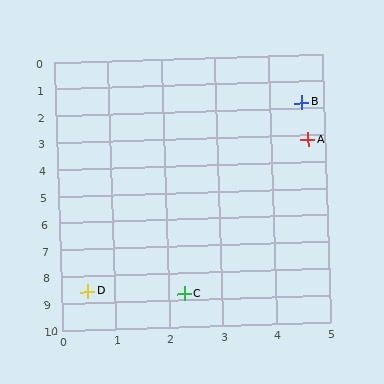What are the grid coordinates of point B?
Point B is at approximately (4.6, 1.8).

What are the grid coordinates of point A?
Point A is at approximately (4.7, 3.2).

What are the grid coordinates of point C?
Point C is at approximately (2.3, 8.8).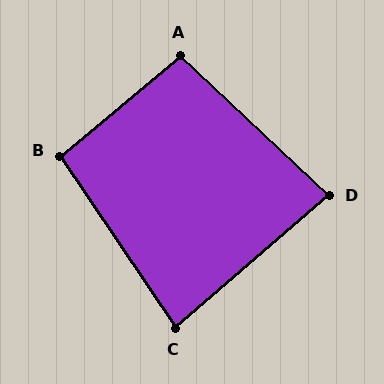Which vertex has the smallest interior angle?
C, at approximately 83 degrees.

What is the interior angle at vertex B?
Approximately 96 degrees (obtuse).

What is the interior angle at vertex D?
Approximately 84 degrees (acute).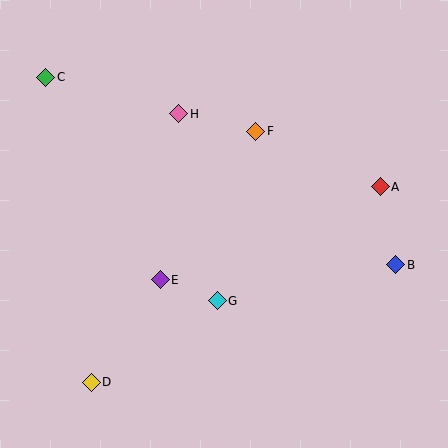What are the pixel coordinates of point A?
Point A is at (380, 187).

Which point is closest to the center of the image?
Point G at (217, 301) is closest to the center.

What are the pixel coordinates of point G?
Point G is at (217, 301).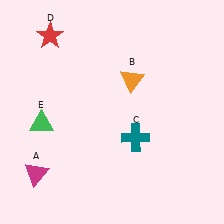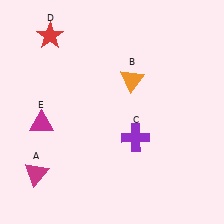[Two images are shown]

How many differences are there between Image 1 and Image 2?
There are 2 differences between the two images.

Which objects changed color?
C changed from teal to purple. E changed from green to magenta.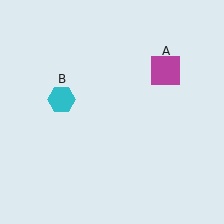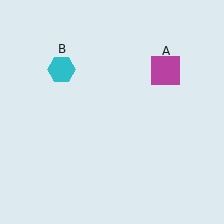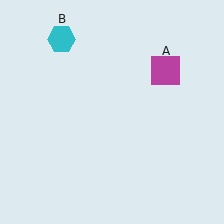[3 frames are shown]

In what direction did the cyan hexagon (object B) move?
The cyan hexagon (object B) moved up.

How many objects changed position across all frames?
1 object changed position: cyan hexagon (object B).